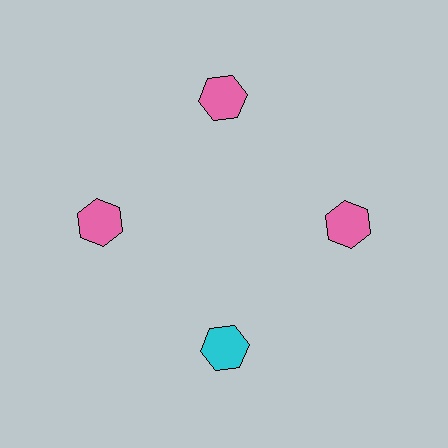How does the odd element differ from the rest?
It has a different color: cyan instead of pink.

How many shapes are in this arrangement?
There are 4 shapes arranged in a ring pattern.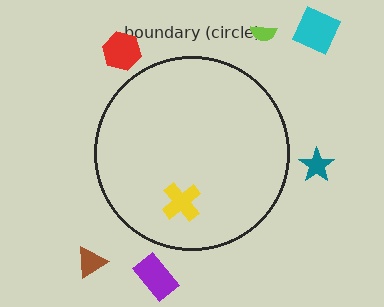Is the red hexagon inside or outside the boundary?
Outside.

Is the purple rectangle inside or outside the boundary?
Outside.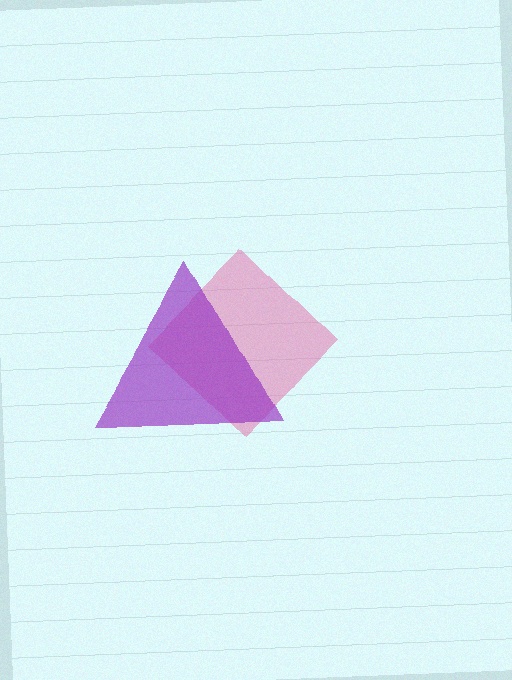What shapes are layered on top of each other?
The layered shapes are: a pink diamond, a purple triangle.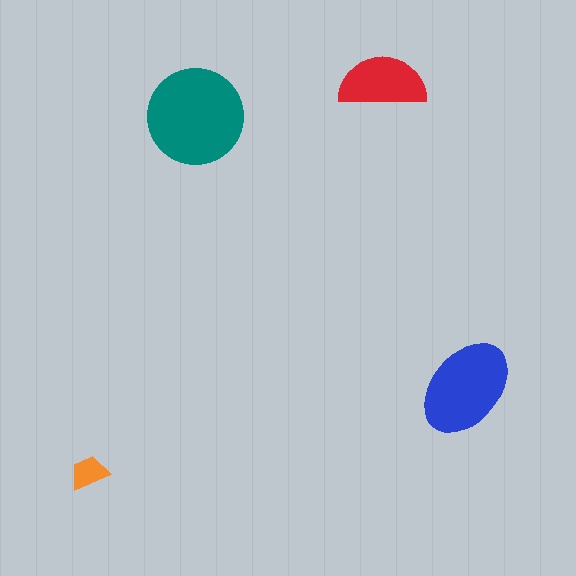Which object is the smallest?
The orange trapezoid.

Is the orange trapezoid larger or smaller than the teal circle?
Smaller.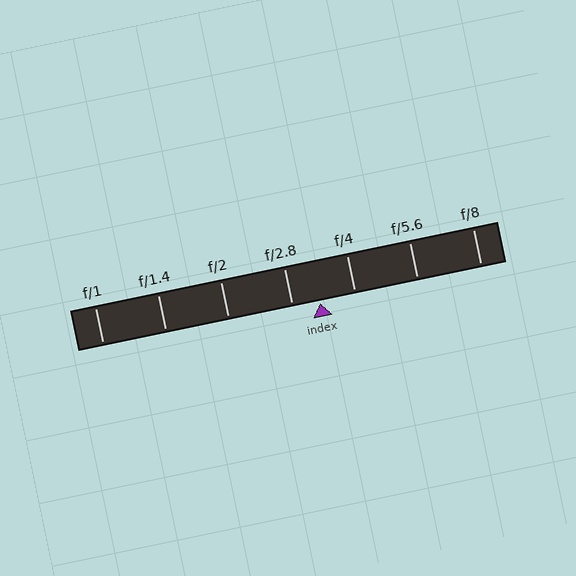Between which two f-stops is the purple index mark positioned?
The index mark is between f/2.8 and f/4.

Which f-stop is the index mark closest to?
The index mark is closest to f/2.8.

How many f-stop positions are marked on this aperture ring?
There are 7 f-stop positions marked.